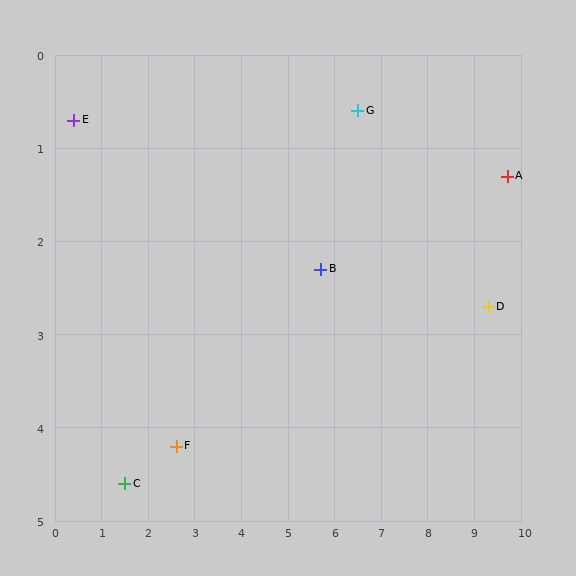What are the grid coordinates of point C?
Point C is at approximately (1.5, 4.6).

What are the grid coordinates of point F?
Point F is at approximately (2.6, 4.2).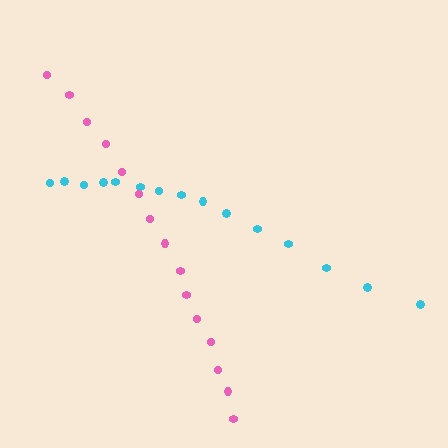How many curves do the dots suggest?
There are 2 distinct paths.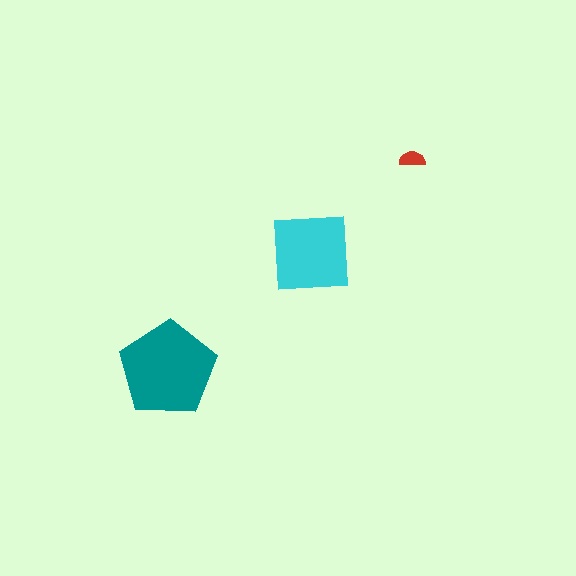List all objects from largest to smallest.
The teal pentagon, the cyan square, the red semicircle.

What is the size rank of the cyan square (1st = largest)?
2nd.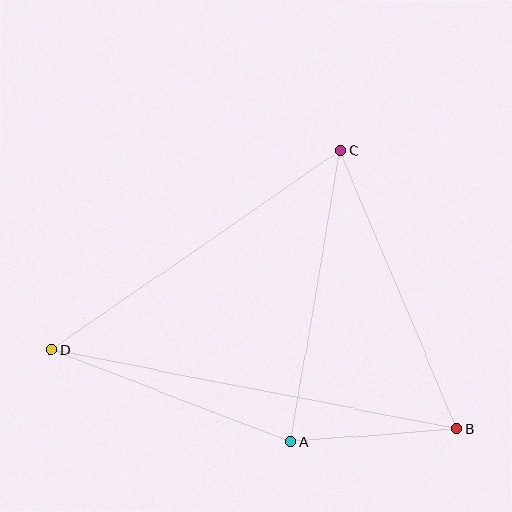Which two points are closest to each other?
Points A and B are closest to each other.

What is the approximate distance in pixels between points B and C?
The distance between B and C is approximately 301 pixels.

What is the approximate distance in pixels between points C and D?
The distance between C and D is approximately 351 pixels.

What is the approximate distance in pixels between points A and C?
The distance between A and C is approximately 296 pixels.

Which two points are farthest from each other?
Points B and D are farthest from each other.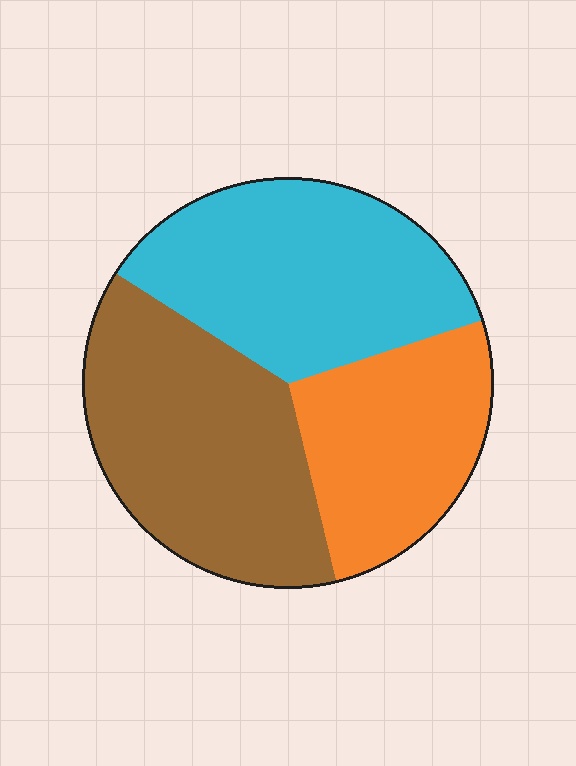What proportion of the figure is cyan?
Cyan takes up between a third and a half of the figure.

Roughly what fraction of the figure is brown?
Brown takes up between a quarter and a half of the figure.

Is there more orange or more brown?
Brown.